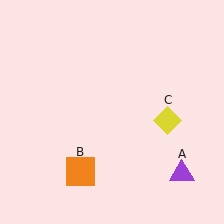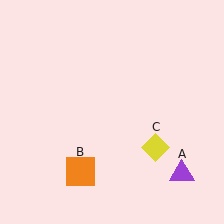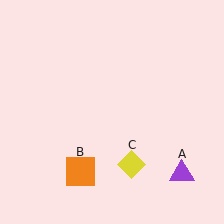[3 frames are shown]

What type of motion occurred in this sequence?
The yellow diamond (object C) rotated clockwise around the center of the scene.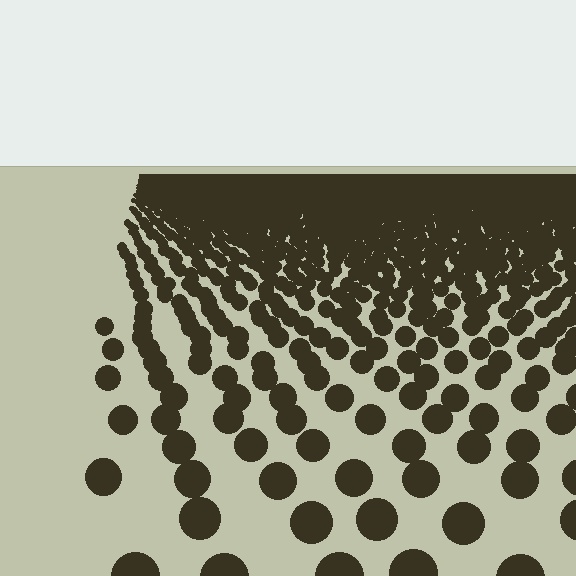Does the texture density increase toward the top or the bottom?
Density increases toward the top.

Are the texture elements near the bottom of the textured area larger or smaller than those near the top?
Larger. Near the bottom, elements are closer to the viewer and appear at a bigger on-screen size.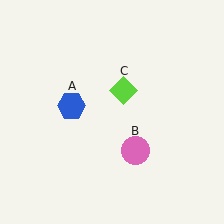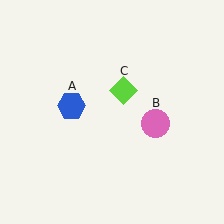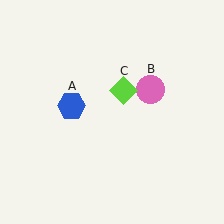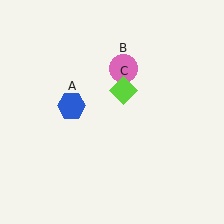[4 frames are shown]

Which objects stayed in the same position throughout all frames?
Blue hexagon (object A) and lime diamond (object C) remained stationary.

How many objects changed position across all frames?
1 object changed position: pink circle (object B).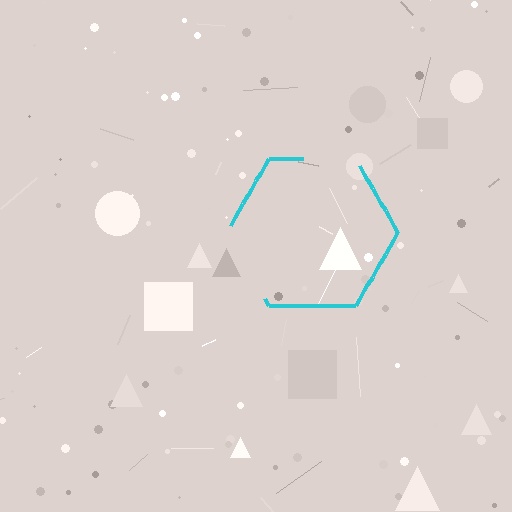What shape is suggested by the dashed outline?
The dashed outline suggests a hexagon.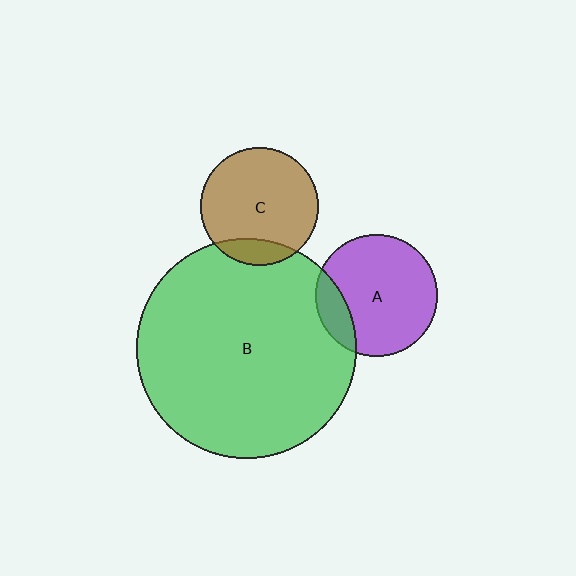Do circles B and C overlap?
Yes.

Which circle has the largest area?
Circle B (green).